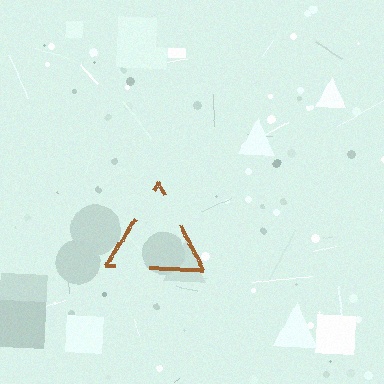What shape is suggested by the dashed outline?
The dashed outline suggests a triangle.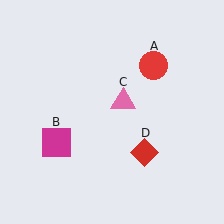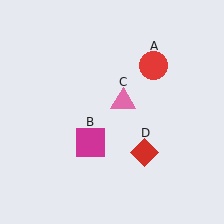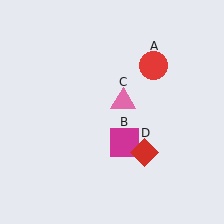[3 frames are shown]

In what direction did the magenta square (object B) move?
The magenta square (object B) moved right.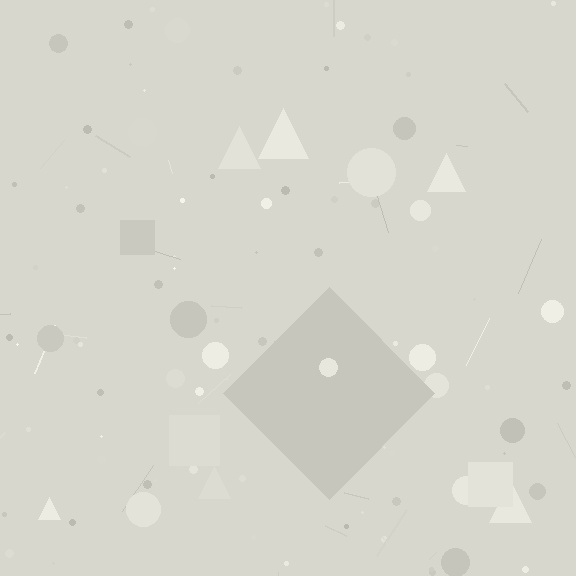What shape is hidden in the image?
A diamond is hidden in the image.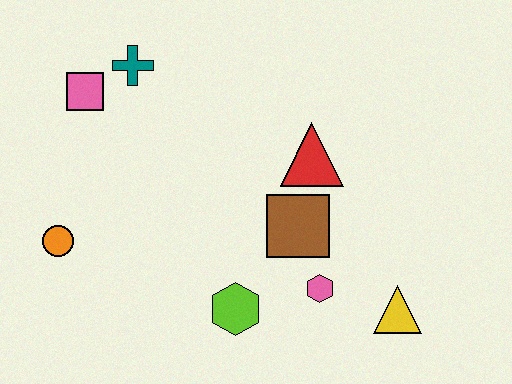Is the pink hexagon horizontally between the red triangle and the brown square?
No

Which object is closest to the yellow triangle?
The pink hexagon is closest to the yellow triangle.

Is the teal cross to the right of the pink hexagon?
No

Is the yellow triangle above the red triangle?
No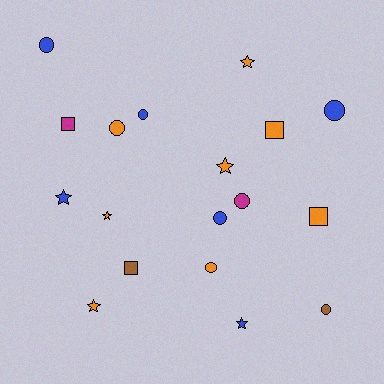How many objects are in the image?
There are 18 objects.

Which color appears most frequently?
Orange, with 8 objects.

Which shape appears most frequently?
Circle, with 8 objects.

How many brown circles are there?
There is 1 brown circle.